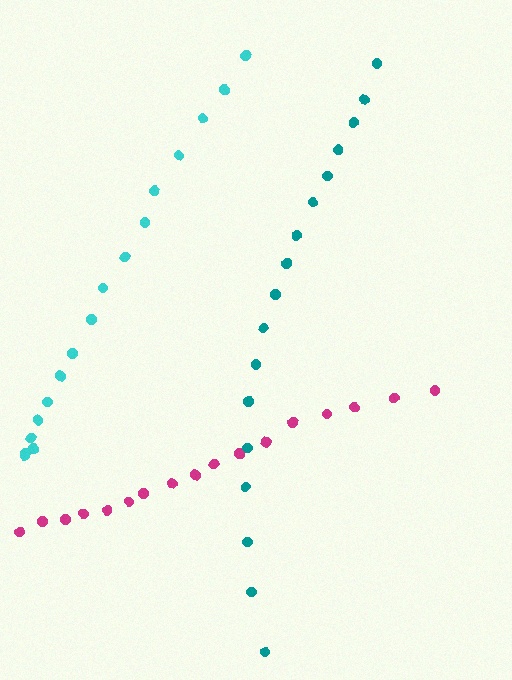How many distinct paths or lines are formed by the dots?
There are 3 distinct paths.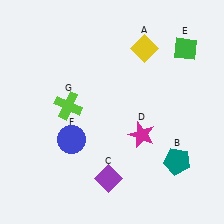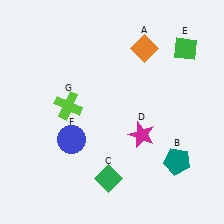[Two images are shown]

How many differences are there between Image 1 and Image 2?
There are 2 differences between the two images.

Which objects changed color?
A changed from yellow to orange. C changed from purple to green.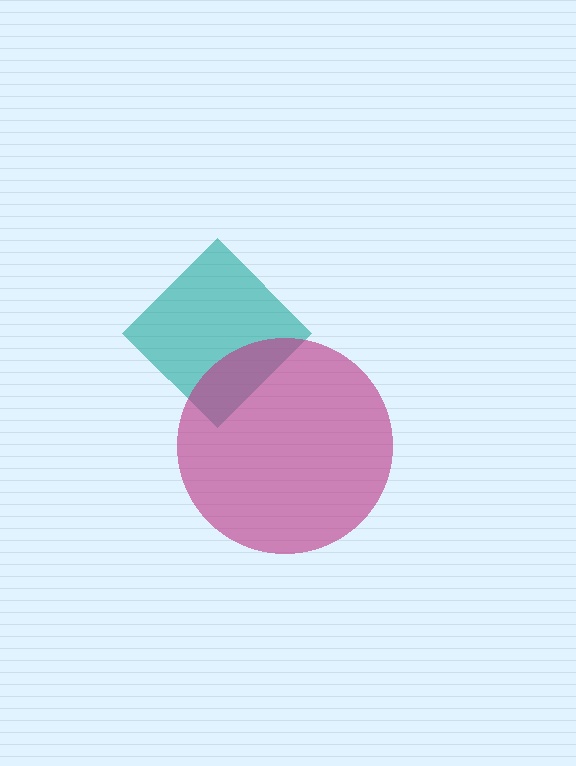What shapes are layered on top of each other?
The layered shapes are: a teal diamond, a magenta circle.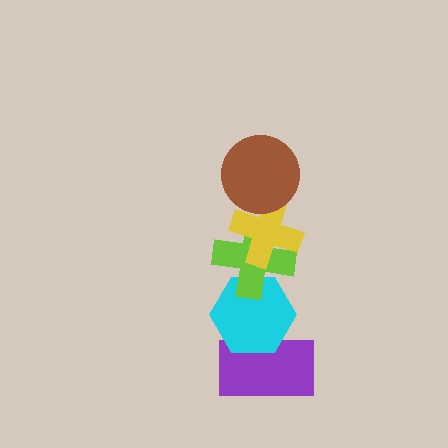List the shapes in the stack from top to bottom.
From top to bottom: the brown circle, the yellow cross, the lime cross, the cyan hexagon, the purple rectangle.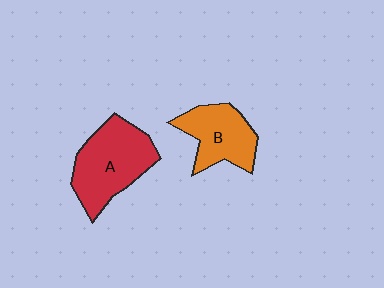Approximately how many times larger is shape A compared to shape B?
Approximately 1.4 times.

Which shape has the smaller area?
Shape B (orange).